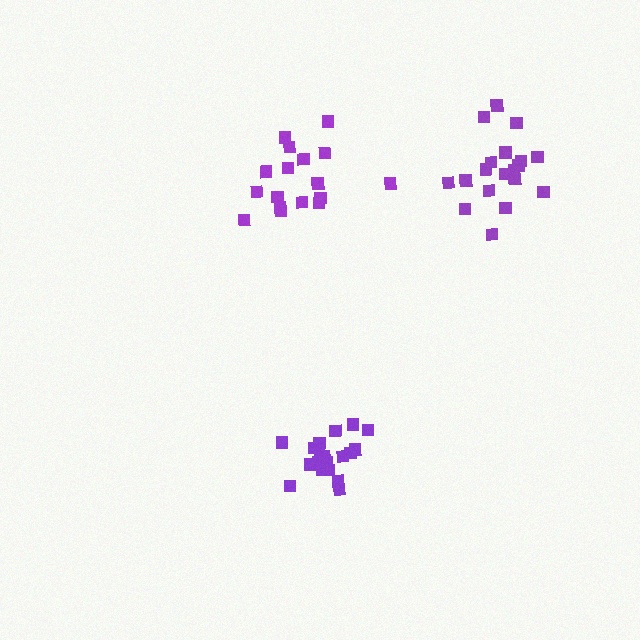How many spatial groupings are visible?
There are 3 spatial groupings.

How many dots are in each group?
Group 1: 19 dots, Group 2: 19 dots, Group 3: 18 dots (56 total).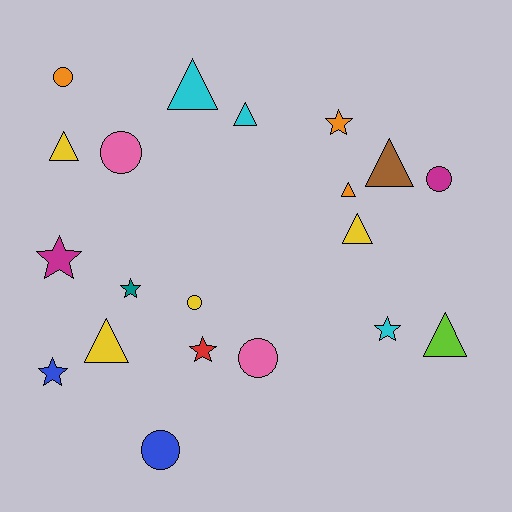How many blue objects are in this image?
There are 2 blue objects.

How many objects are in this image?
There are 20 objects.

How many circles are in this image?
There are 6 circles.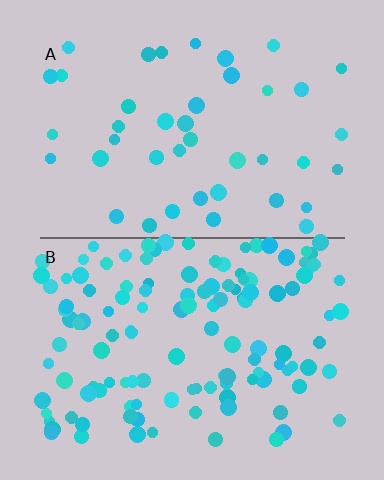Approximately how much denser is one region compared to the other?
Approximately 3.1× — region B over region A.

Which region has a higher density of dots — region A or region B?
B (the bottom).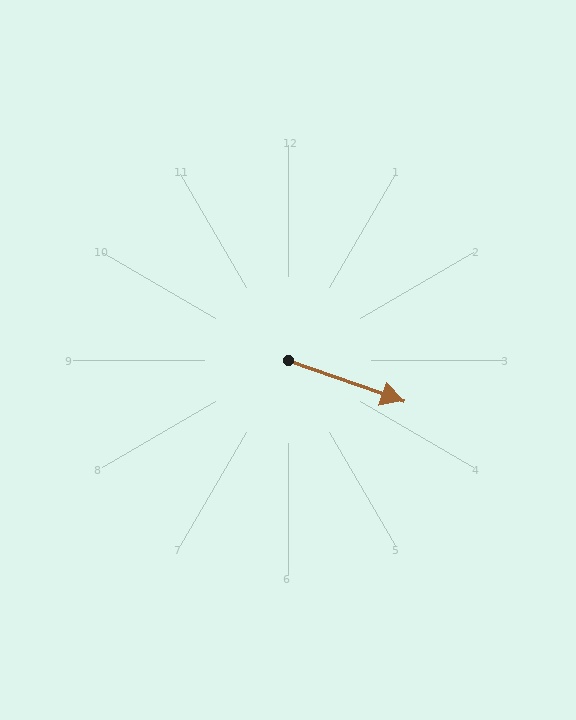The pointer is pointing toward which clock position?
Roughly 4 o'clock.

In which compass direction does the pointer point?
East.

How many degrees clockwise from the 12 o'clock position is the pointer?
Approximately 110 degrees.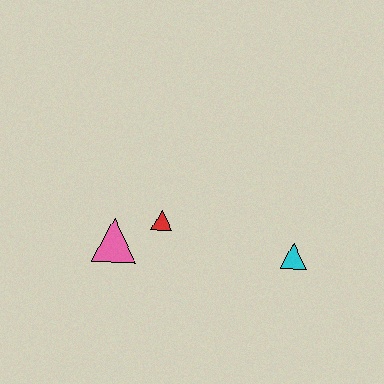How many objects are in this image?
There are 3 objects.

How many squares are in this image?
There are no squares.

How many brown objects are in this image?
There are no brown objects.